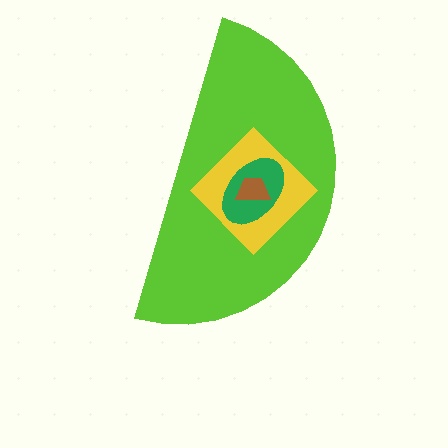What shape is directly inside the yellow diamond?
The green ellipse.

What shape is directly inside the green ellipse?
The brown trapezoid.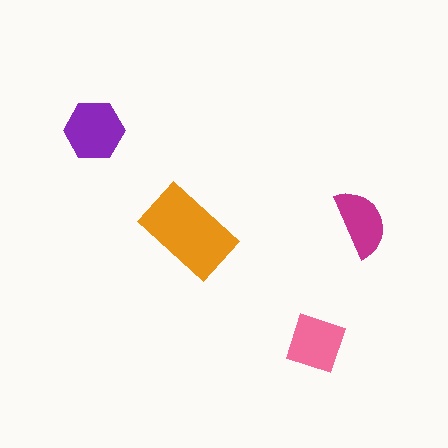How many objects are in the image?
There are 4 objects in the image.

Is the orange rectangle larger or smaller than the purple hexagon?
Larger.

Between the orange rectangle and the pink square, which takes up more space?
The orange rectangle.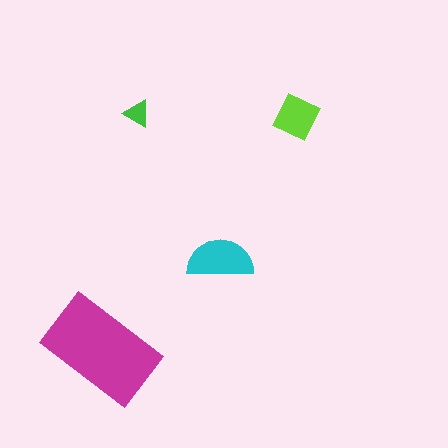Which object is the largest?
The magenta rectangle.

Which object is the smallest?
The green triangle.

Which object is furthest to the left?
The magenta rectangle is leftmost.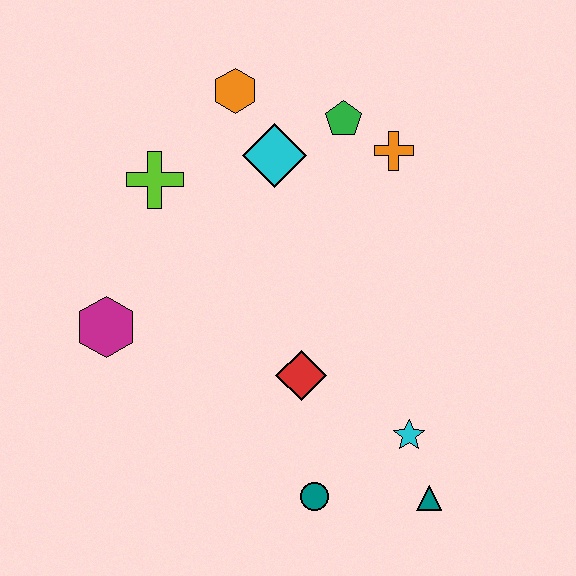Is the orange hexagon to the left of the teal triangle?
Yes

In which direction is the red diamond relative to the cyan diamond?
The red diamond is below the cyan diamond.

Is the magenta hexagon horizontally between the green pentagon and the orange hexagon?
No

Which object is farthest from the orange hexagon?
The teal triangle is farthest from the orange hexagon.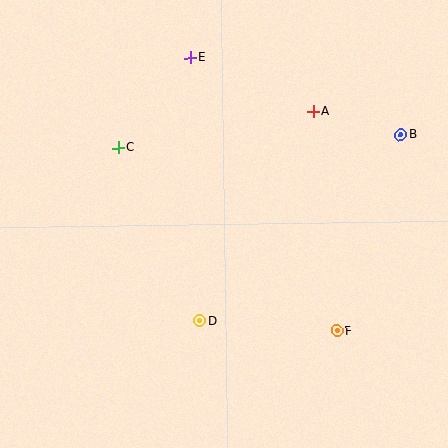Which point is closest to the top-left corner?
Point C is closest to the top-left corner.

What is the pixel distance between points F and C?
The distance between F and C is 285 pixels.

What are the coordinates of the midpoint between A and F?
The midpoint between A and F is at (325, 221).